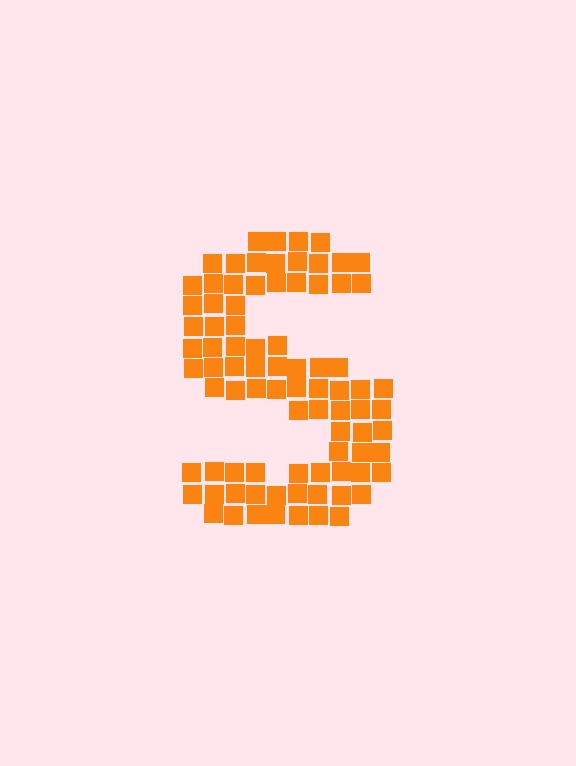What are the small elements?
The small elements are squares.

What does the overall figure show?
The overall figure shows the letter S.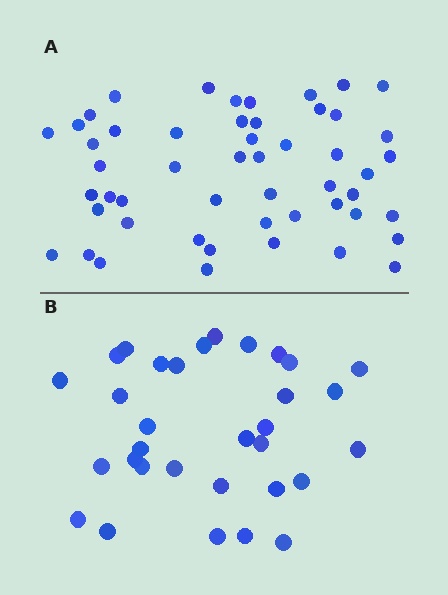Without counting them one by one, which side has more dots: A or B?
Region A (the top region) has more dots.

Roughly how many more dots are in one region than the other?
Region A has approximately 20 more dots than region B.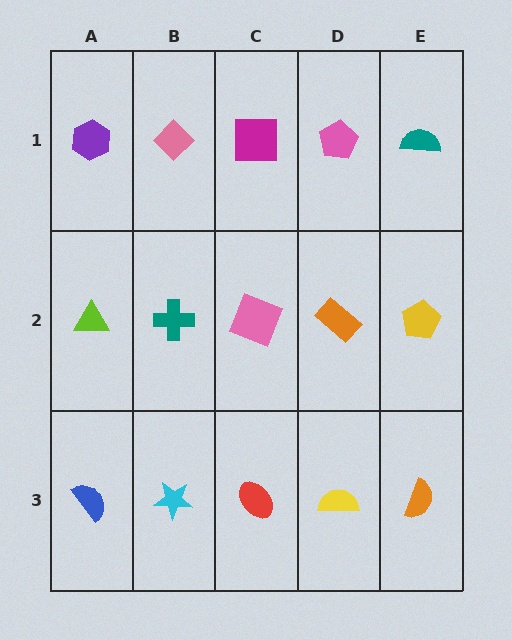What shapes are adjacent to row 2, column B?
A pink diamond (row 1, column B), a cyan star (row 3, column B), a lime triangle (row 2, column A), a pink square (row 2, column C).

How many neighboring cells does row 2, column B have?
4.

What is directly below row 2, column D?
A yellow semicircle.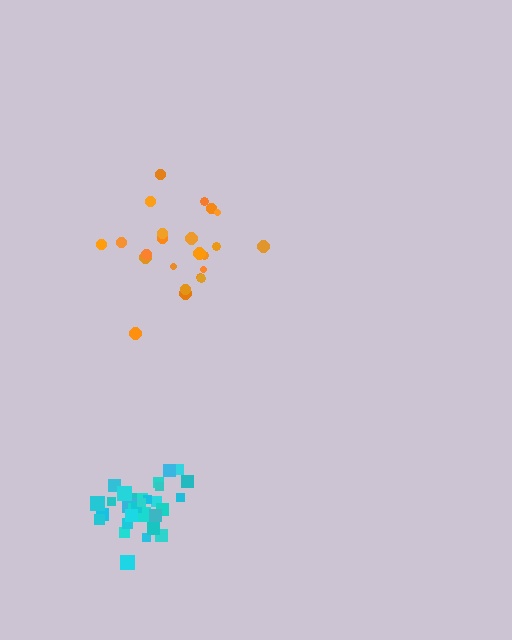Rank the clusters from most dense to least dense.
cyan, orange.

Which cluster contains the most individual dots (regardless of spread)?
Cyan (32).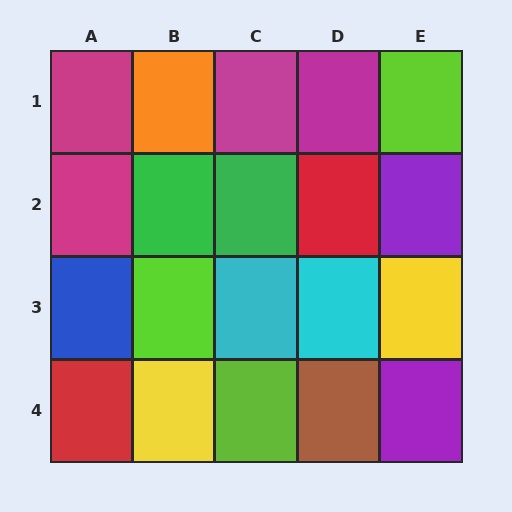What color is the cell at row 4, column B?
Yellow.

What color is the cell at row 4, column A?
Red.